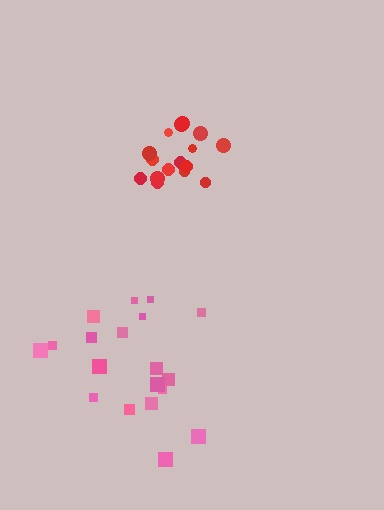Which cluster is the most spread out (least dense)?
Pink.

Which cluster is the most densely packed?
Red.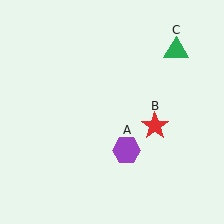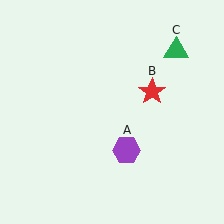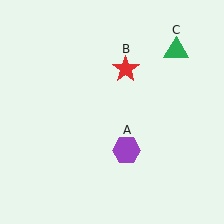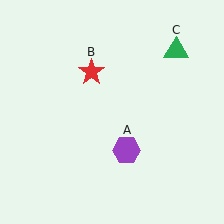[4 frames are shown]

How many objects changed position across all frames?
1 object changed position: red star (object B).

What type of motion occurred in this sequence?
The red star (object B) rotated counterclockwise around the center of the scene.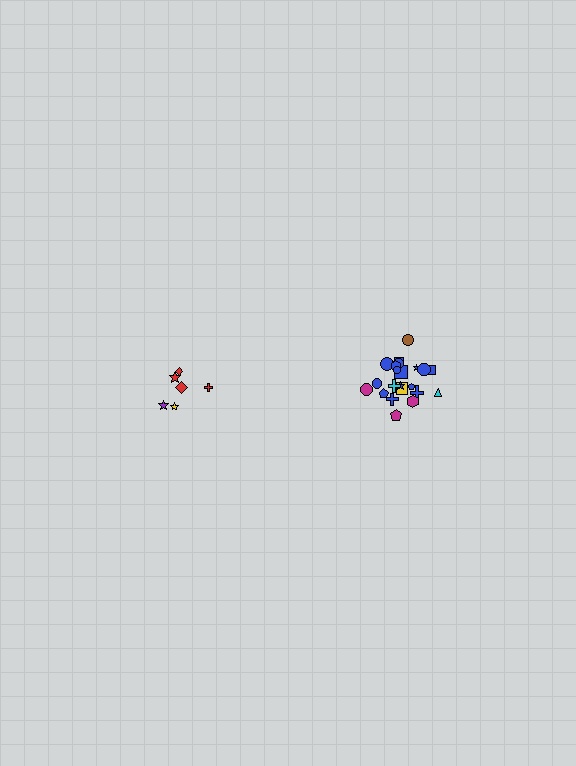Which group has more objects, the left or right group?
The right group.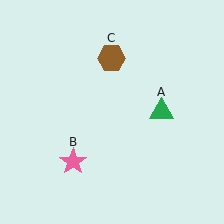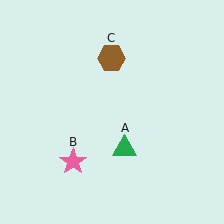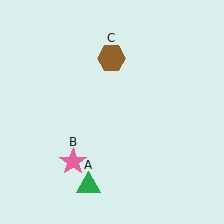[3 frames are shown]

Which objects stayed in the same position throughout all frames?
Pink star (object B) and brown hexagon (object C) remained stationary.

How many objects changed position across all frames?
1 object changed position: green triangle (object A).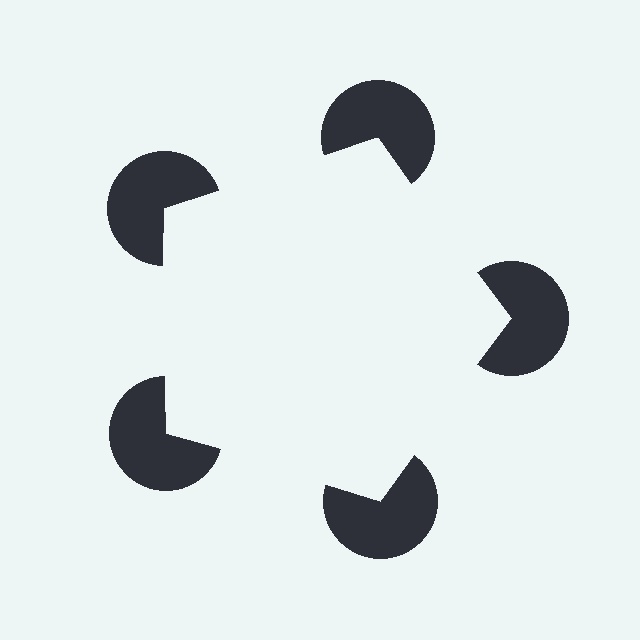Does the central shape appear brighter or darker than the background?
It typically appears slightly brighter than the background, even though no actual brightness change is drawn.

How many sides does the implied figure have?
5 sides.